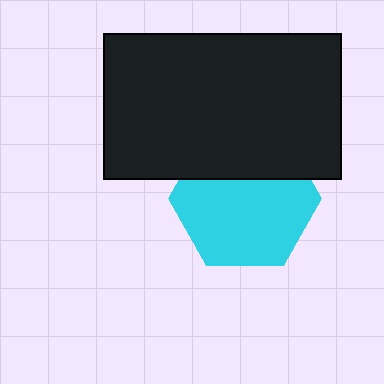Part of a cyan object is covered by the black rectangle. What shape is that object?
It is a hexagon.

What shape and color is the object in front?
The object in front is a black rectangle.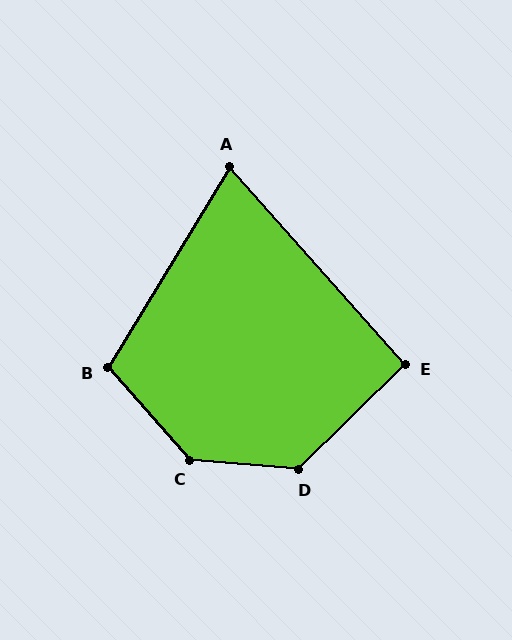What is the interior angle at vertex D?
Approximately 131 degrees (obtuse).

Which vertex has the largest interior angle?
C, at approximately 136 degrees.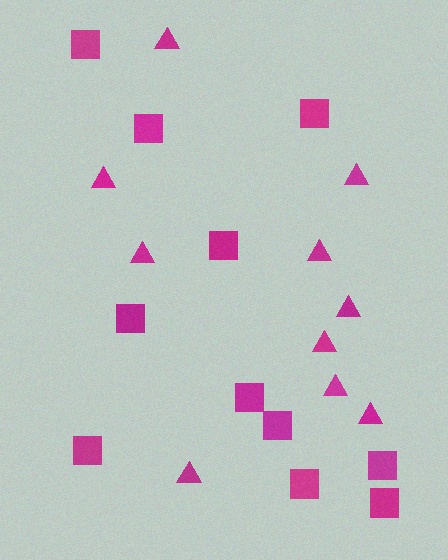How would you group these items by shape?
There are 2 groups: one group of squares (11) and one group of triangles (10).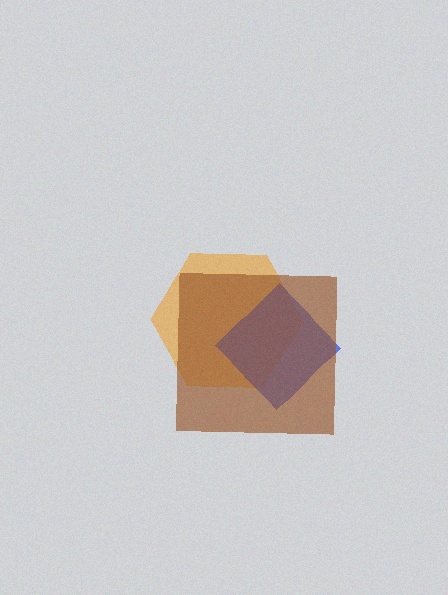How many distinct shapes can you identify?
There are 3 distinct shapes: an orange hexagon, a blue diamond, a brown square.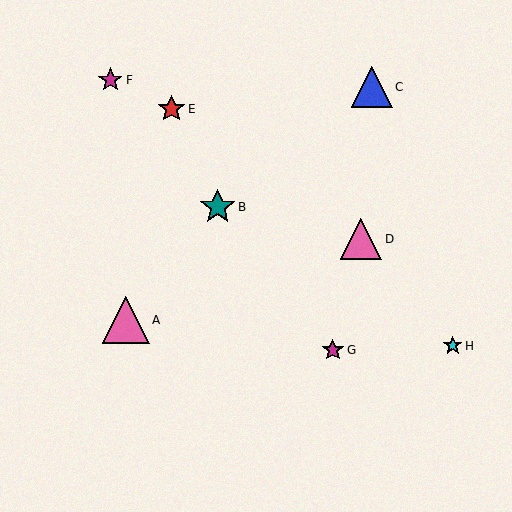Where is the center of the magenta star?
The center of the magenta star is at (110, 80).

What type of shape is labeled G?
Shape G is a magenta star.